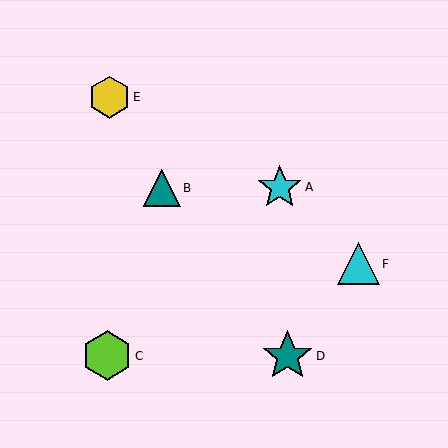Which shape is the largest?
The teal star (labeled D) is the largest.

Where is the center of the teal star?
The center of the teal star is at (288, 356).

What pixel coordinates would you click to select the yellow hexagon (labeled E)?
Click at (109, 97) to select the yellow hexagon E.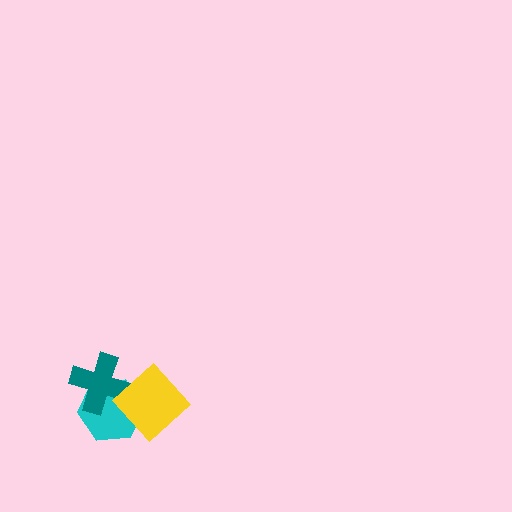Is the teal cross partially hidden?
Yes, it is partially covered by another shape.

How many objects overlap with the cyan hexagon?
2 objects overlap with the cyan hexagon.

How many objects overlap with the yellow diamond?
2 objects overlap with the yellow diamond.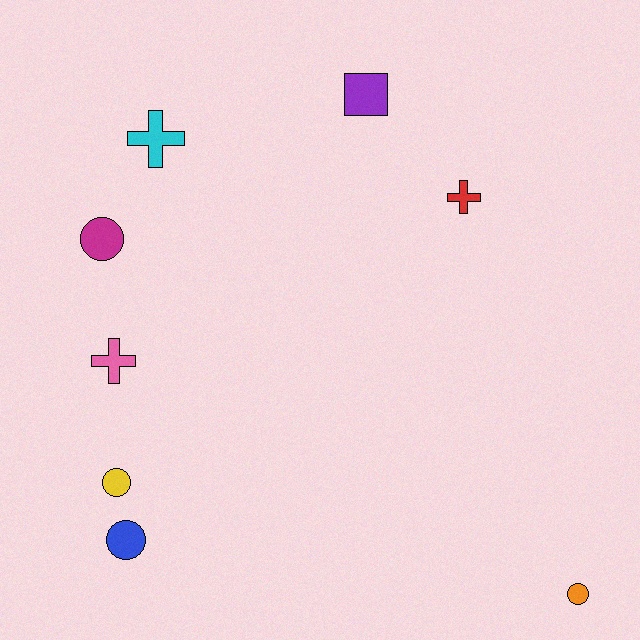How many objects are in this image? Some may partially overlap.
There are 8 objects.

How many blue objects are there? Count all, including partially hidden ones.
There is 1 blue object.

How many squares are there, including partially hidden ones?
There is 1 square.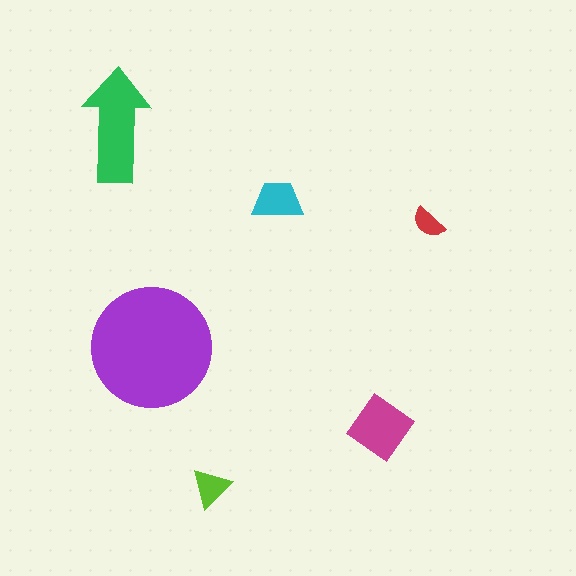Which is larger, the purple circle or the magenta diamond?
The purple circle.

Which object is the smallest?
The red semicircle.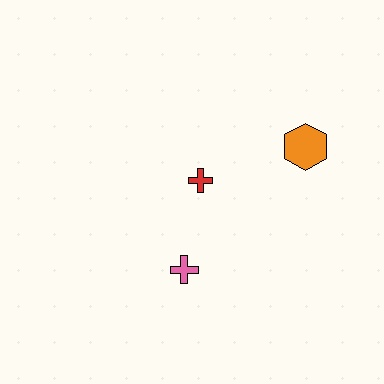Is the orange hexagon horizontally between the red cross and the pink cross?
No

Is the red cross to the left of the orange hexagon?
Yes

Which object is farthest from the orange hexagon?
The pink cross is farthest from the orange hexagon.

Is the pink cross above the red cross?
No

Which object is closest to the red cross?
The pink cross is closest to the red cross.